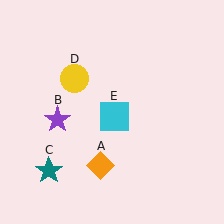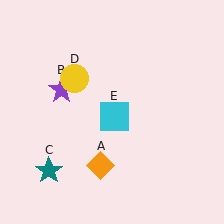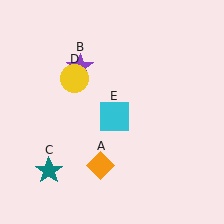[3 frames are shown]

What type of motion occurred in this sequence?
The purple star (object B) rotated clockwise around the center of the scene.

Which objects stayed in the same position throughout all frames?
Orange diamond (object A) and teal star (object C) and yellow circle (object D) and cyan square (object E) remained stationary.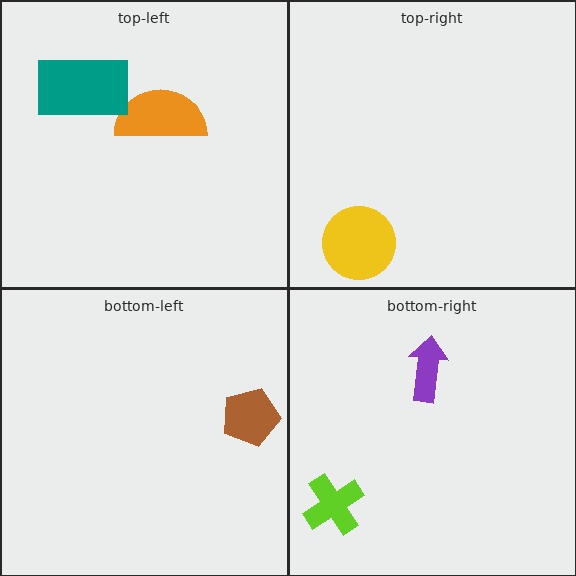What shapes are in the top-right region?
The yellow circle.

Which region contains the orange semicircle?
The top-left region.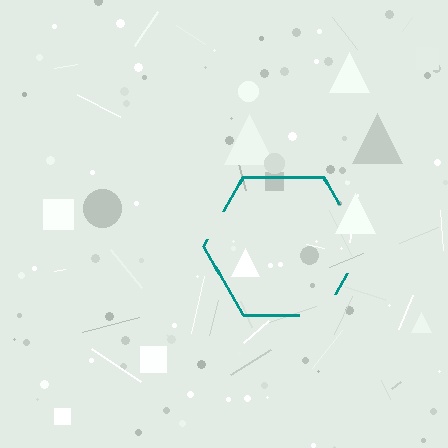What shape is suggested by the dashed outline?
The dashed outline suggests a hexagon.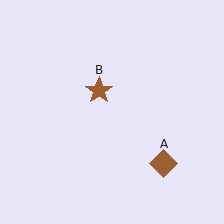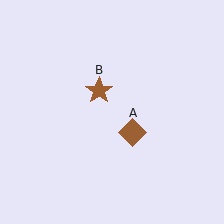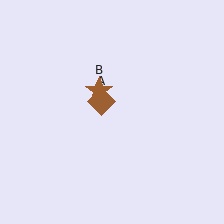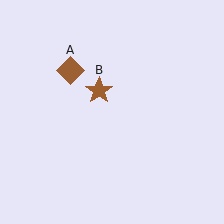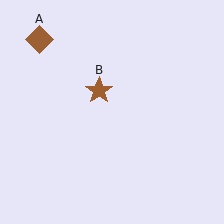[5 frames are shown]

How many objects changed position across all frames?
1 object changed position: brown diamond (object A).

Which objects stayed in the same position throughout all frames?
Brown star (object B) remained stationary.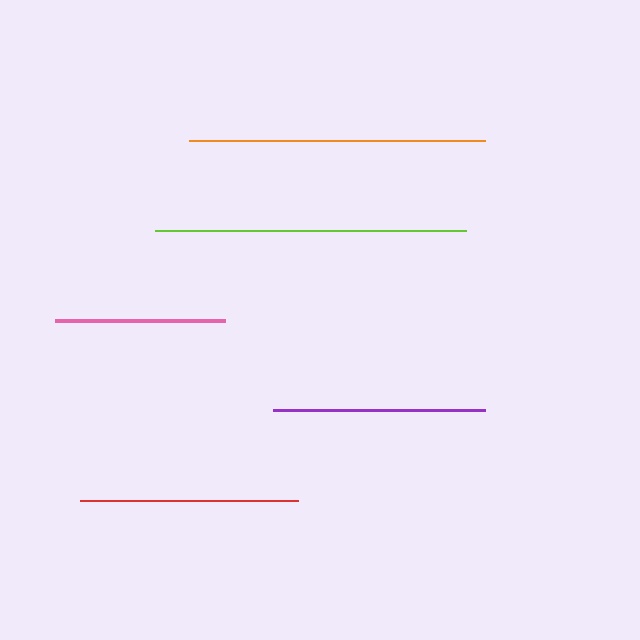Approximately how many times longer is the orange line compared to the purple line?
The orange line is approximately 1.4 times the length of the purple line.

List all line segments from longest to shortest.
From longest to shortest: lime, orange, red, purple, pink.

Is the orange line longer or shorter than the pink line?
The orange line is longer than the pink line.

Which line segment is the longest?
The lime line is the longest at approximately 311 pixels.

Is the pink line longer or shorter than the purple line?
The purple line is longer than the pink line.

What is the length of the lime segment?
The lime segment is approximately 311 pixels long.